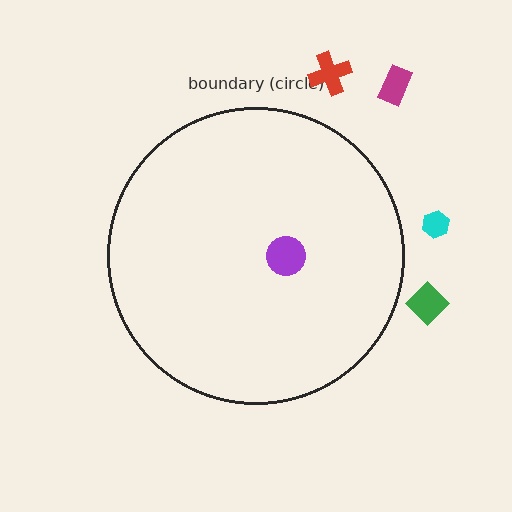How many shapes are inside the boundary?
1 inside, 4 outside.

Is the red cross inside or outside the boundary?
Outside.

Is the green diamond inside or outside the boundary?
Outside.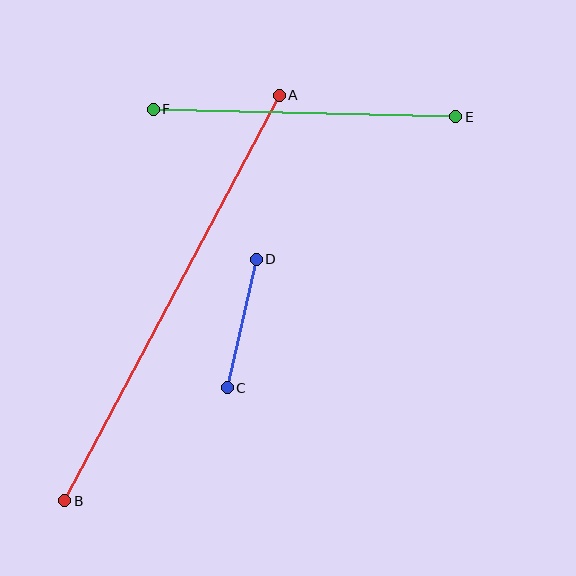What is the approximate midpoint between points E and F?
The midpoint is at approximately (304, 113) pixels.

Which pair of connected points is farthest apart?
Points A and B are farthest apart.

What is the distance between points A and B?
The distance is approximately 459 pixels.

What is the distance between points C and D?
The distance is approximately 132 pixels.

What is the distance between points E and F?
The distance is approximately 303 pixels.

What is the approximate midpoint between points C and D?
The midpoint is at approximately (242, 323) pixels.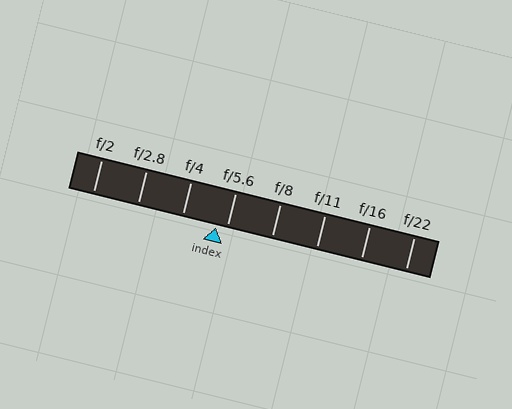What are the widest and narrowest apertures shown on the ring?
The widest aperture shown is f/2 and the narrowest is f/22.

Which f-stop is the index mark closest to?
The index mark is closest to f/5.6.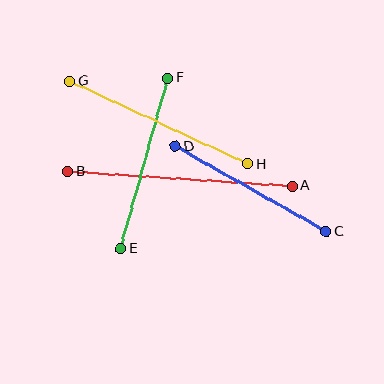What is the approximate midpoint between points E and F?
The midpoint is at approximately (144, 163) pixels.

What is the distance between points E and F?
The distance is approximately 177 pixels.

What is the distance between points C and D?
The distance is approximately 173 pixels.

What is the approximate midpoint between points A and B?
The midpoint is at approximately (180, 179) pixels.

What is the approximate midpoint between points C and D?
The midpoint is at approximately (251, 189) pixels.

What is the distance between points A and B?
The distance is approximately 224 pixels.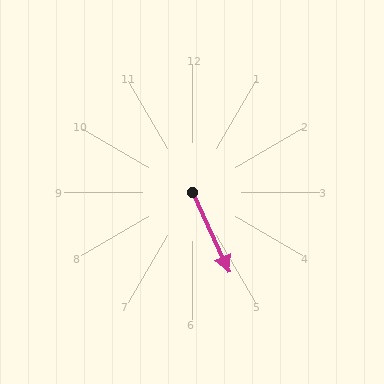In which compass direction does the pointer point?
Southeast.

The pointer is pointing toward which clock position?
Roughly 5 o'clock.